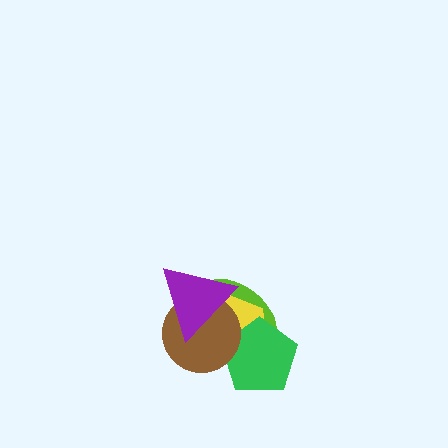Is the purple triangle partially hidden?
No, no other shape covers it.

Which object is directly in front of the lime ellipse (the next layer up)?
The yellow hexagon is directly in front of the lime ellipse.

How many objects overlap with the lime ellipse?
4 objects overlap with the lime ellipse.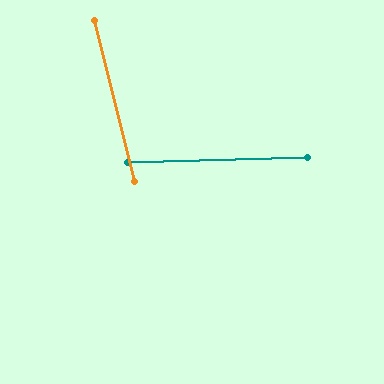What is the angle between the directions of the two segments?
Approximately 78 degrees.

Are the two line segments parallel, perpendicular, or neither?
Neither parallel nor perpendicular — they differ by about 78°.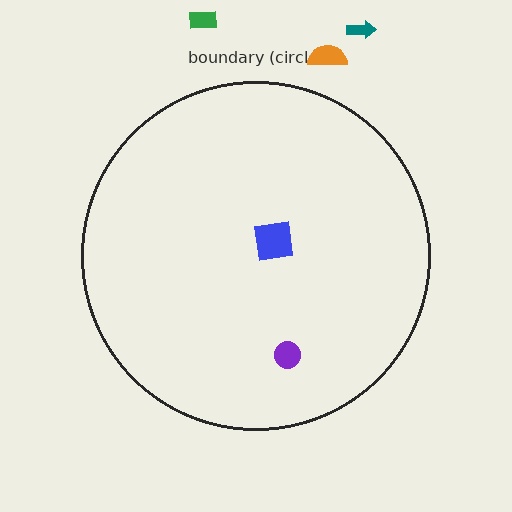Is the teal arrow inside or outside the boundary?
Outside.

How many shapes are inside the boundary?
2 inside, 3 outside.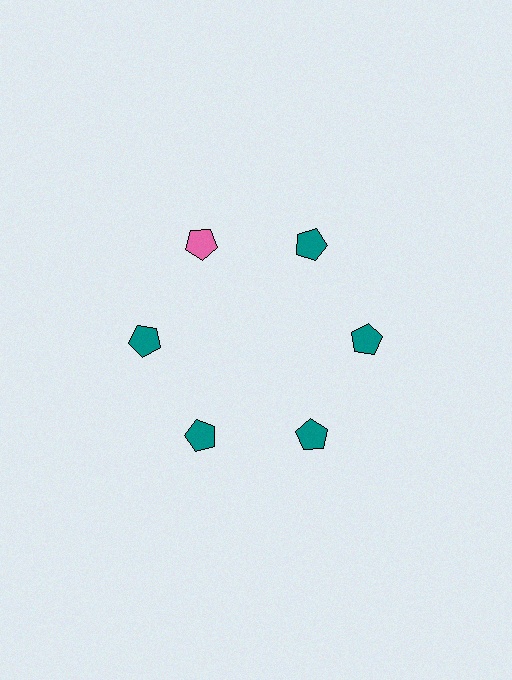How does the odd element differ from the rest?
It has a different color: pink instead of teal.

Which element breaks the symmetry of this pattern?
The pink pentagon at roughly the 11 o'clock position breaks the symmetry. All other shapes are teal pentagons.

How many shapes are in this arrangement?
There are 6 shapes arranged in a ring pattern.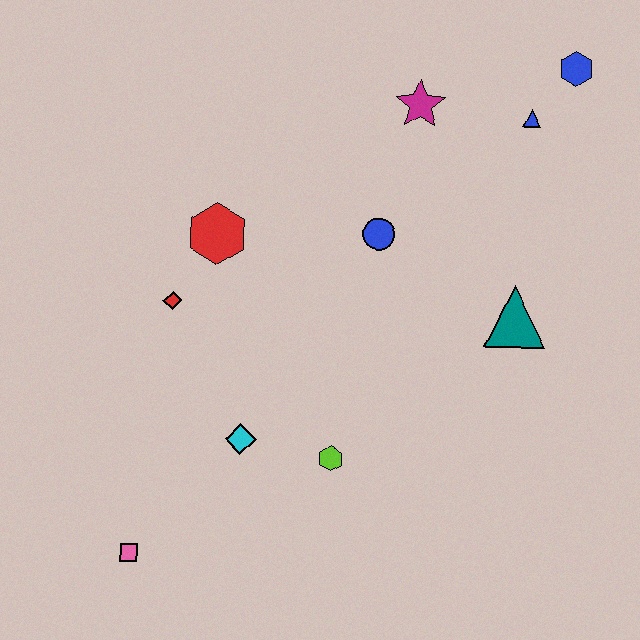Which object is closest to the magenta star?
The blue triangle is closest to the magenta star.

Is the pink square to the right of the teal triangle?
No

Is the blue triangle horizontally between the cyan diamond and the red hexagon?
No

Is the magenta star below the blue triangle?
No